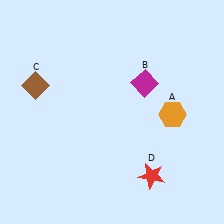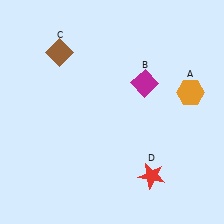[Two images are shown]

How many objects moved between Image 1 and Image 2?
2 objects moved between the two images.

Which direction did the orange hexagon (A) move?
The orange hexagon (A) moved up.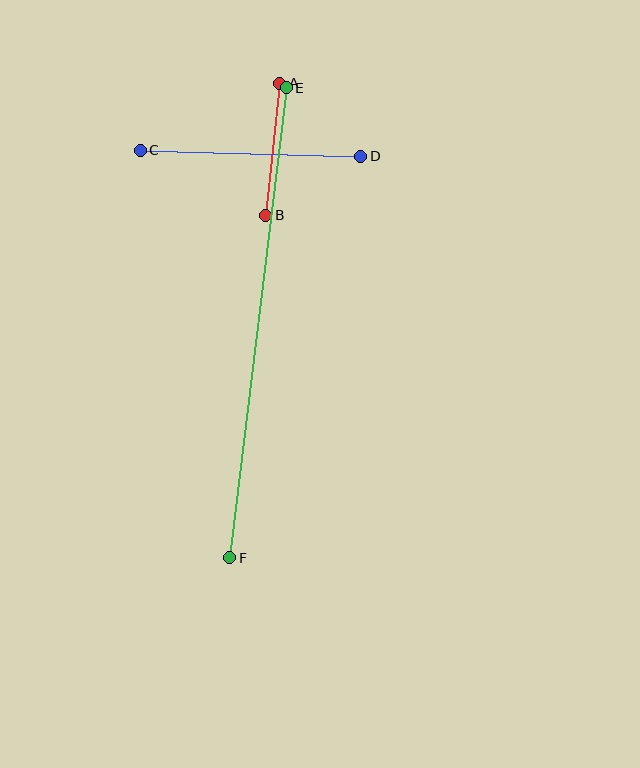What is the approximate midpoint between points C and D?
The midpoint is at approximately (250, 153) pixels.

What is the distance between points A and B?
The distance is approximately 133 pixels.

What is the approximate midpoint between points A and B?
The midpoint is at approximately (273, 149) pixels.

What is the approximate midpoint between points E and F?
The midpoint is at approximately (258, 323) pixels.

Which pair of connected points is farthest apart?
Points E and F are farthest apart.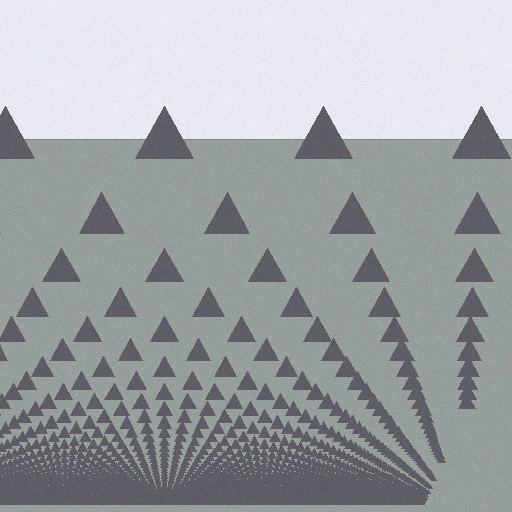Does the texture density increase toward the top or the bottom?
Density increases toward the bottom.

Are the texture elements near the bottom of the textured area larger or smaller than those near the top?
Smaller. The gradient is inverted — elements near the bottom are smaller and denser.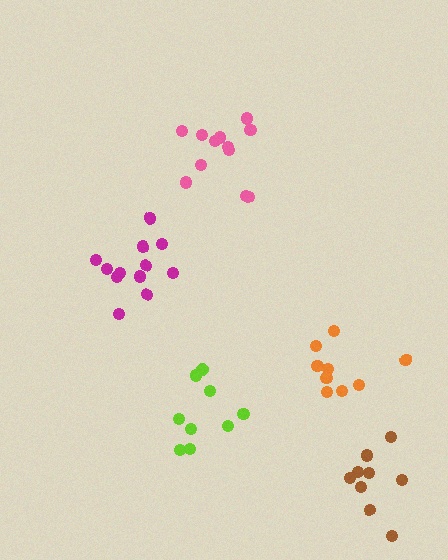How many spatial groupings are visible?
There are 5 spatial groupings.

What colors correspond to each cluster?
The clusters are colored: pink, magenta, lime, brown, orange.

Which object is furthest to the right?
The brown cluster is rightmost.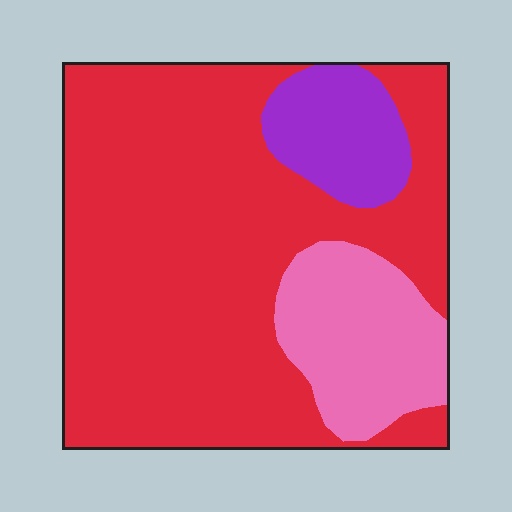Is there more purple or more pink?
Pink.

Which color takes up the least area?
Purple, at roughly 10%.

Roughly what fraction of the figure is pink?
Pink takes up about one sixth (1/6) of the figure.